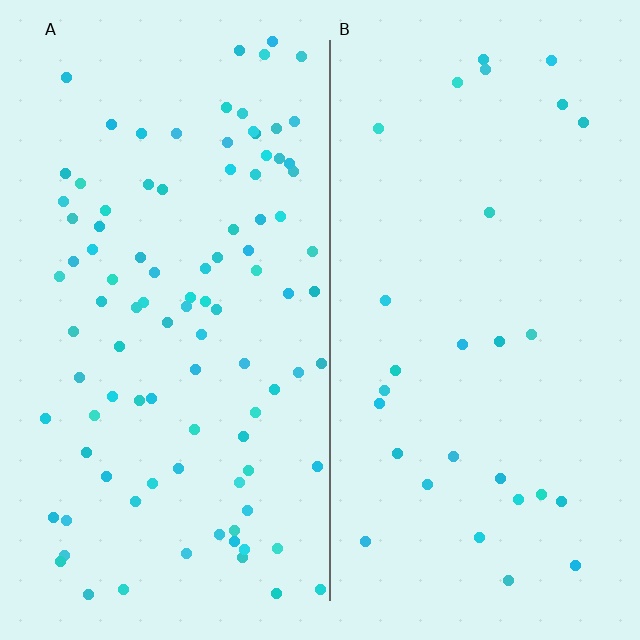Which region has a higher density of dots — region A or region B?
A (the left).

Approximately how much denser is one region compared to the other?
Approximately 3.4× — region A over region B.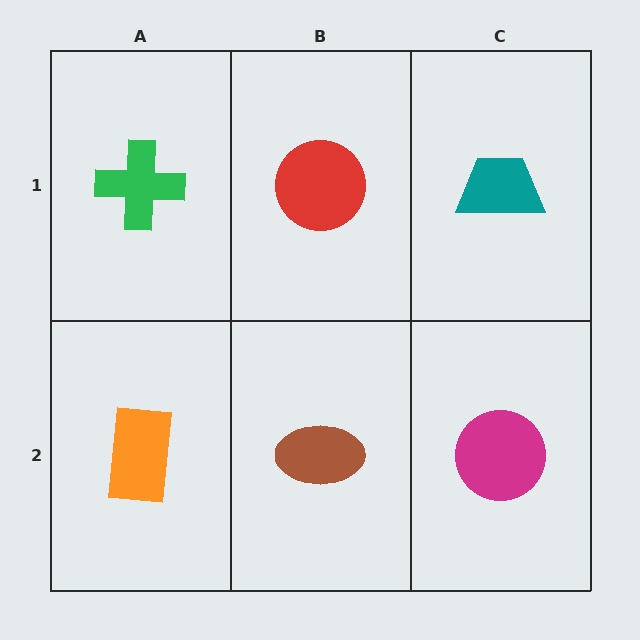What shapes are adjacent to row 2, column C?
A teal trapezoid (row 1, column C), a brown ellipse (row 2, column B).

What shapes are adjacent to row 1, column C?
A magenta circle (row 2, column C), a red circle (row 1, column B).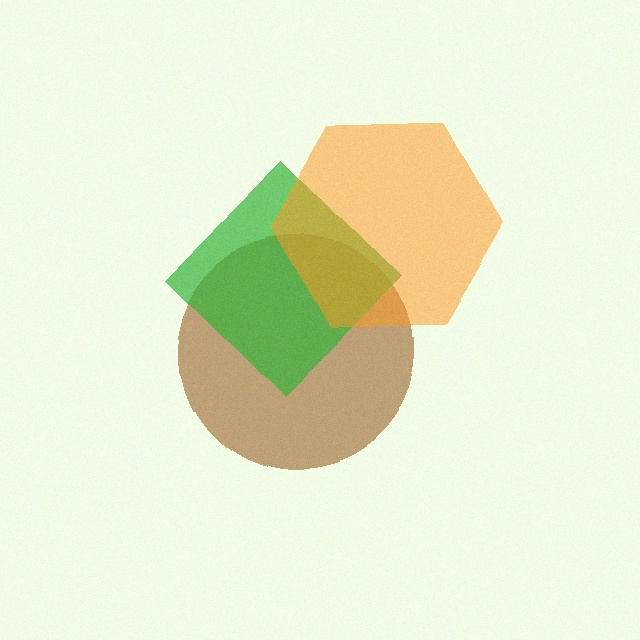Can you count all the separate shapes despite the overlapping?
Yes, there are 3 separate shapes.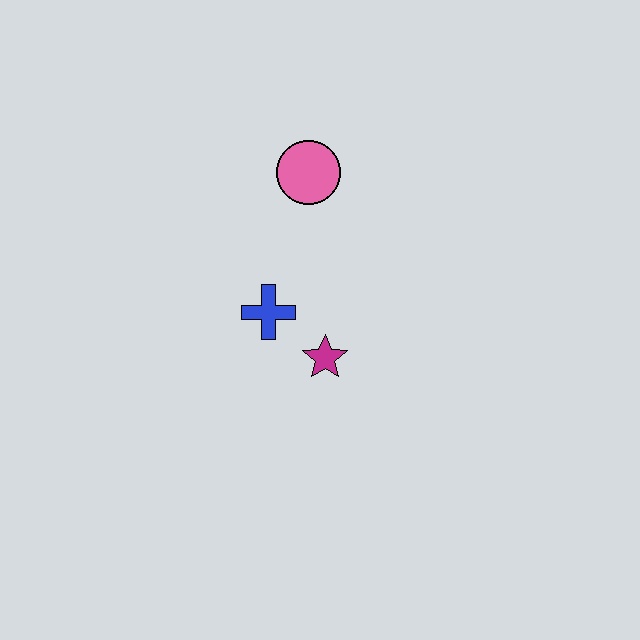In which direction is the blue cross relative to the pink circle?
The blue cross is below the pink circle.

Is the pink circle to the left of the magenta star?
Yes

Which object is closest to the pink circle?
The blue cross is closest to the pink circle.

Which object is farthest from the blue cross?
The pink circle is farthest from the blue cross.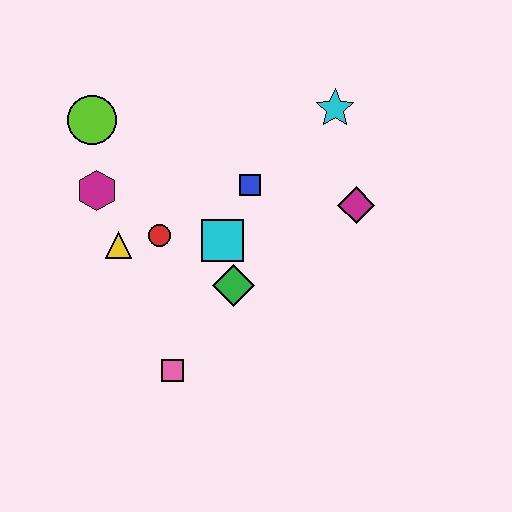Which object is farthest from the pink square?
The cyan star is farthest from the pink square.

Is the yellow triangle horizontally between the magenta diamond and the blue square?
No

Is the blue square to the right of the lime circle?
Yes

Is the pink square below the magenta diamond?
Yes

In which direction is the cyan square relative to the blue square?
The cyan square is below the blue square.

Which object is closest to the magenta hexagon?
The yellow triangle is closest to the magenta hexagon.